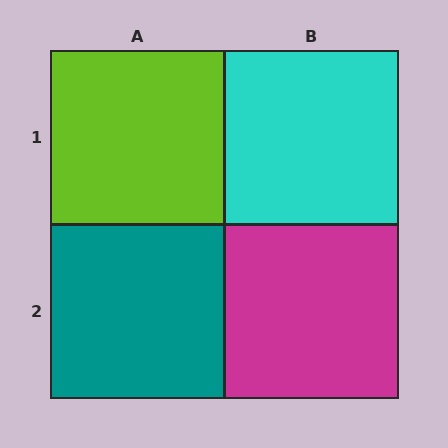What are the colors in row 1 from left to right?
Lime, cyan.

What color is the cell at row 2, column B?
Magenta.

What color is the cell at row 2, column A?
Teal.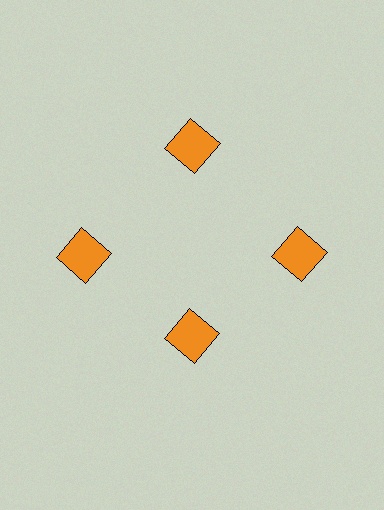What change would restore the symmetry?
The symmetry would be restored by moving it outward, back onto the ring so that all 4 squares sit at equal angles and equal distance from the center.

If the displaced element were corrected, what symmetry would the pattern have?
It would have 4-fold rotational symmetry — the pattern would map onto itself every 90 degrees.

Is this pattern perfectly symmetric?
No. The 4 orange squares are arranged in a ring, but one element near the 6 o'clock position is pulled inward toward the center, breaking the 4-fold rotational symmetry.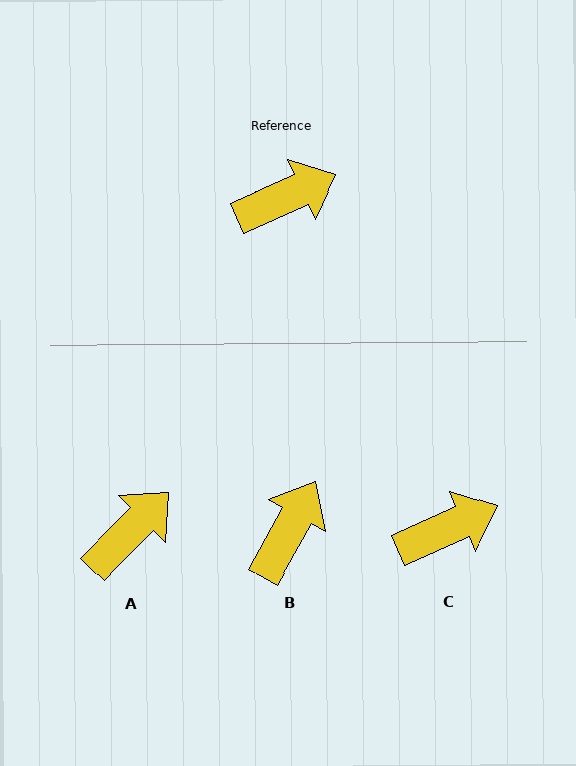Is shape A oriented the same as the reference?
No, it is off by about 21 degrees.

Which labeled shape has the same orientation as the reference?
C.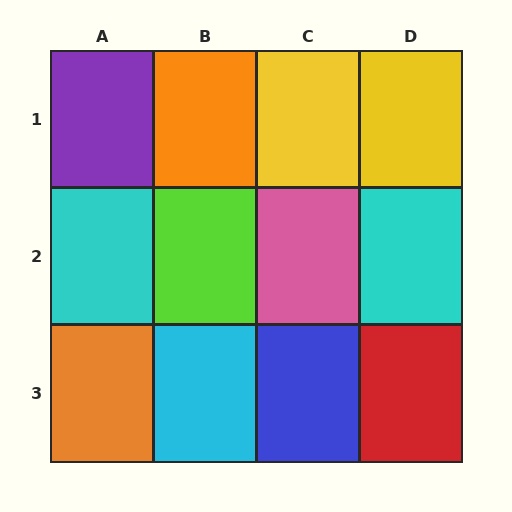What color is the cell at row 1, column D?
Yellow.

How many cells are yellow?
2 cells are yellow.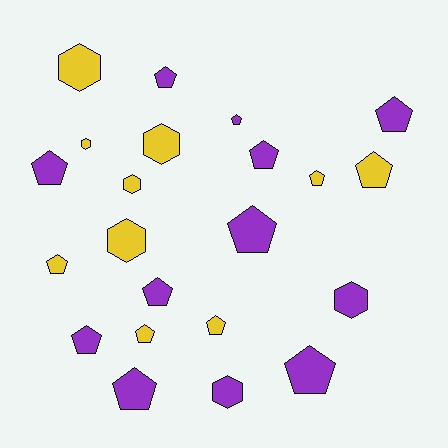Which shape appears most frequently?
Pentagon, with 15 objects.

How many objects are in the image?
There are 22 objects.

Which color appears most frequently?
Purple, with 12 objects.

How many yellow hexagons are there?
There are 5 yellow hexagons.